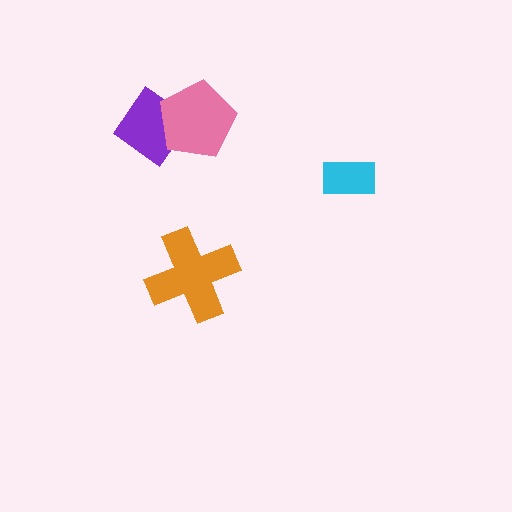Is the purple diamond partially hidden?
Yes, it is partially covered by another shape.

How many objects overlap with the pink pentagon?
1 object overlaps with the pink pentagon.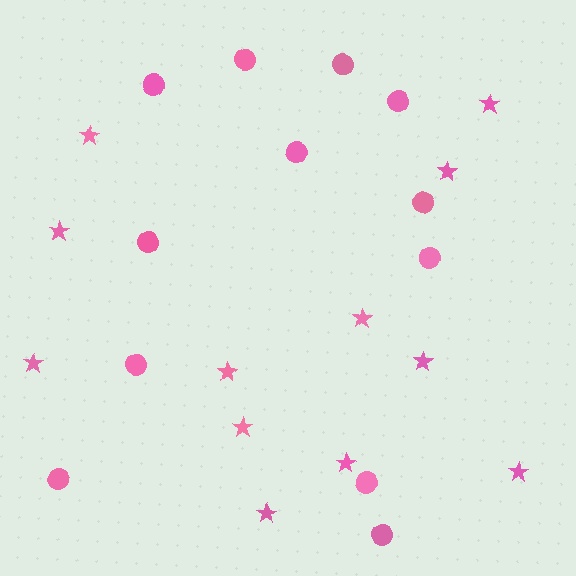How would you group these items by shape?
There are 2 groups: one group of stars (12) and one group of circles (12).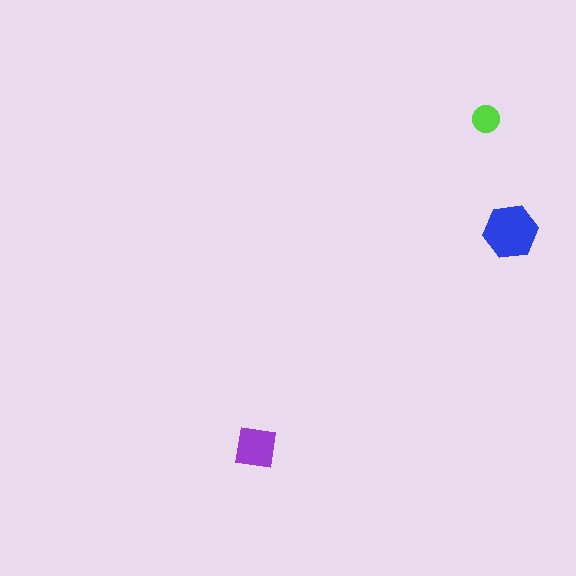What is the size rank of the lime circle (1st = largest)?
3rd.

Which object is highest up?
The lime circle is topmost.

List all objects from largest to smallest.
The blue hexagon, the purple square, the lime circle.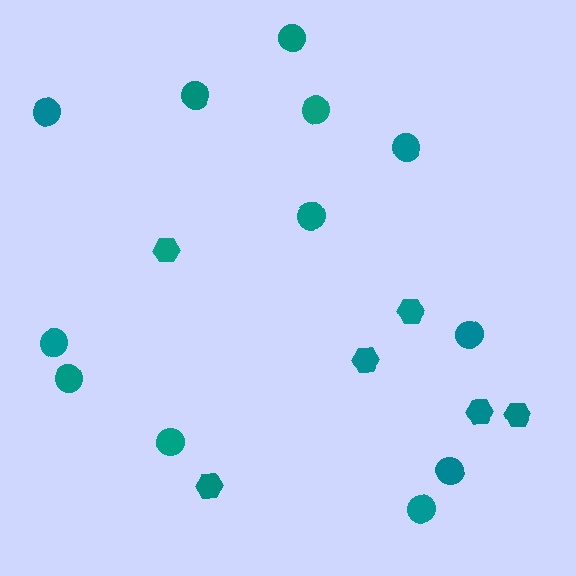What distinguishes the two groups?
There are 2 groups: one group of circles (12) and one group of hexagons (6).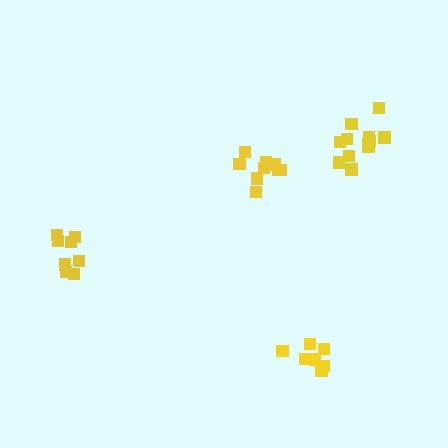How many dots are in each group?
Group 1: 8 dots, Group 2: 9 dots, Group 3: 12 dots, Group 4: 8 dots (37 total).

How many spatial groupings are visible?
There are 4 spatial groupings.